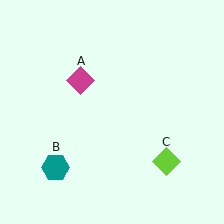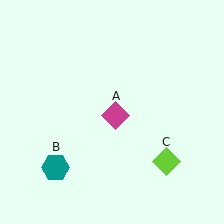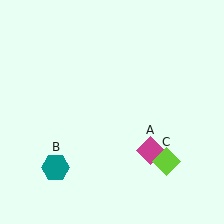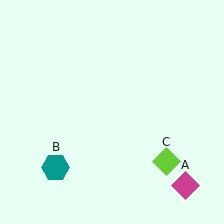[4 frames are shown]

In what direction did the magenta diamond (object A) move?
The magenta diamond (object A) moved down and to the right.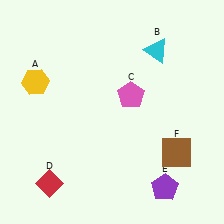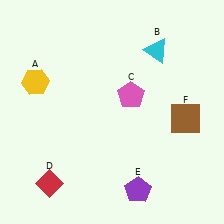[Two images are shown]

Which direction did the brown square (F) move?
The brown square (F) moved up.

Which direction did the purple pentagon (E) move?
The purple pentagon (E) moved left.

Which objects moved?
The objects that moved are: the purple pentagon (E), the brown square (F).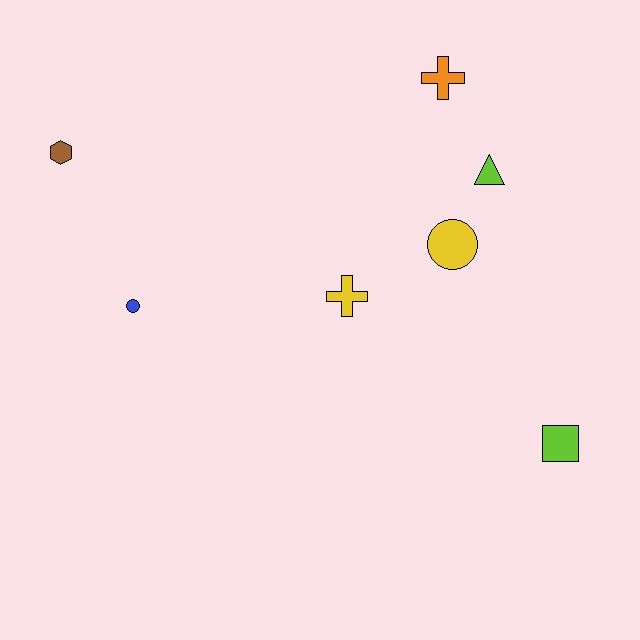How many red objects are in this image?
There are no red objects.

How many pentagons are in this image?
There are no pentagons.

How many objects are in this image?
There are 7 objects.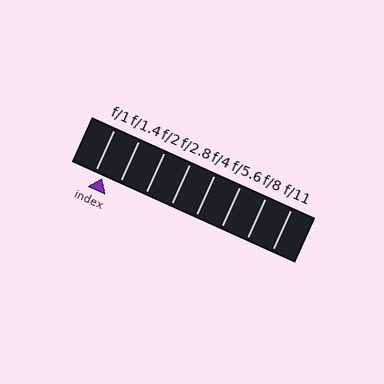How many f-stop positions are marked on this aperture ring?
There are 8 f-stop positions marked.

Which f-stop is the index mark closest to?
The index mark is closest to f/1.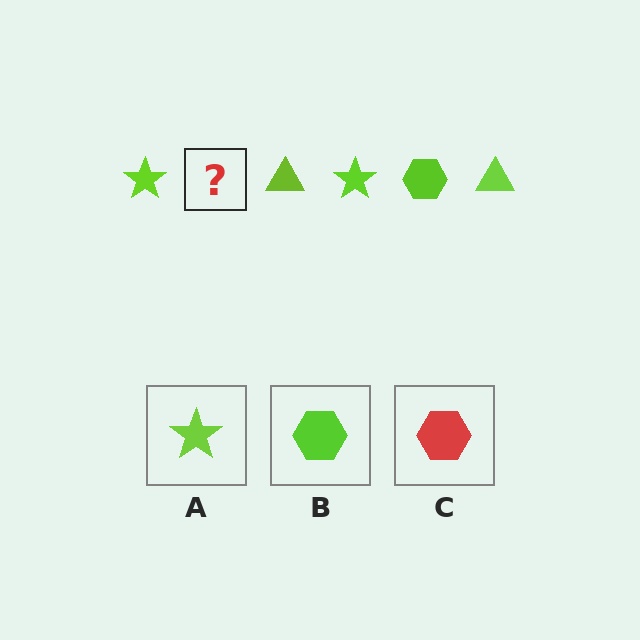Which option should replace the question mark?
Option B.